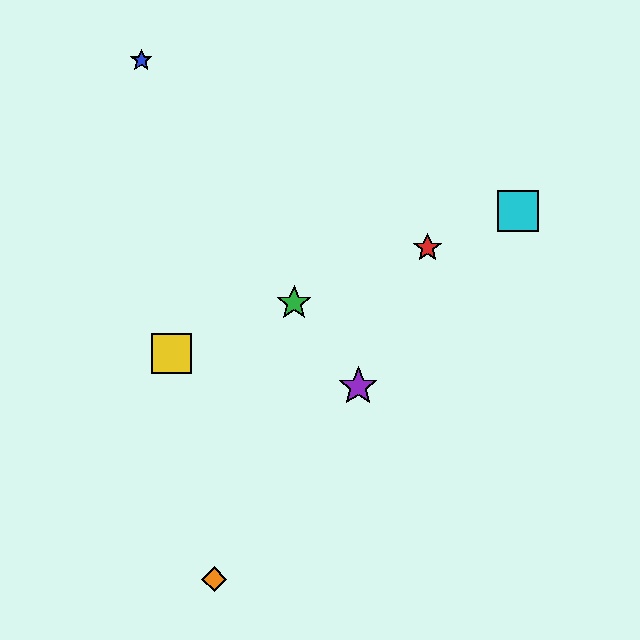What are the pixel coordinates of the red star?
The red star is at (427, 248).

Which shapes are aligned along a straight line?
The red star, the green star, the yellow square, the cyan square are aligned along a straight line.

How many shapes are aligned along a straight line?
4 shapes (the red star, the green star, the yellow square, the cyan square) are aligned along a straight line.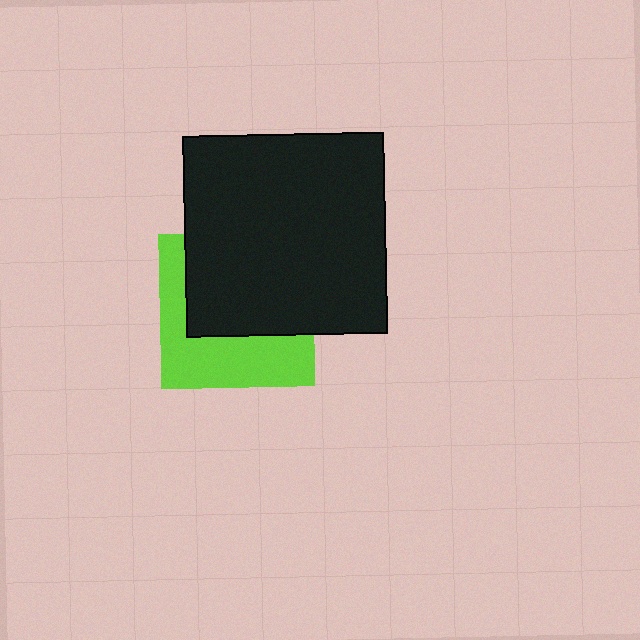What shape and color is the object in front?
The object in front is a black square.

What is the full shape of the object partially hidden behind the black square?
The partially hidden object is a lime square.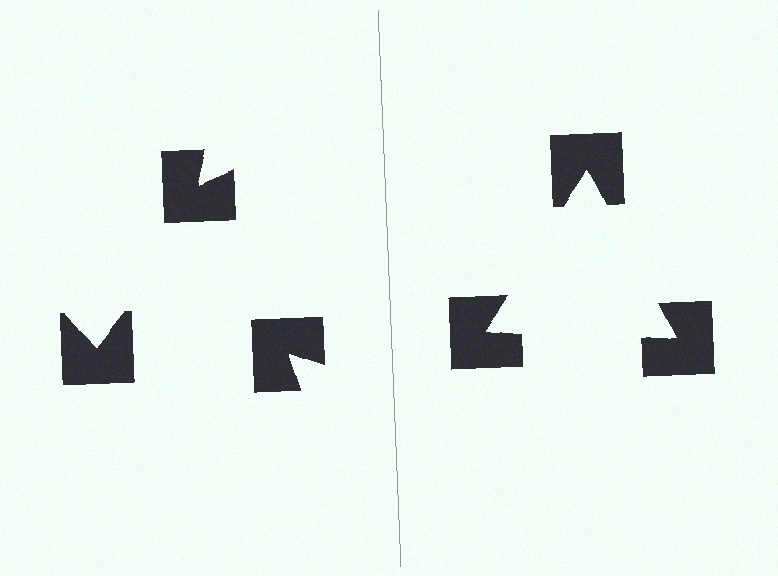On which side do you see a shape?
An illusory triangle appears on the right side. On the left side the wedge cuts are rotated, so no coherent shape forms.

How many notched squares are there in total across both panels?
6 — 3 on each side.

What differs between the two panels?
The notched squares are positioned identically on both sides; only the wedge orientations differ. On the right they align to a triangle; on the left they are misaligned.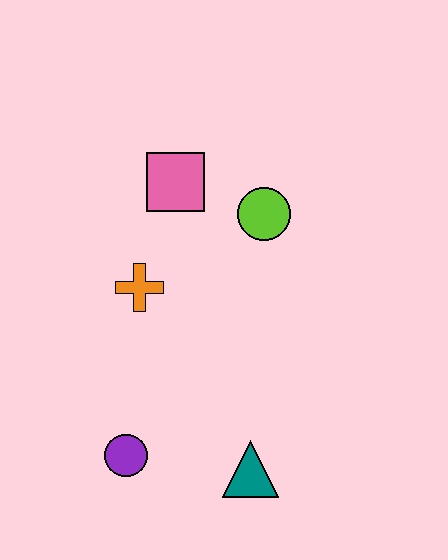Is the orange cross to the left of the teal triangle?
Yes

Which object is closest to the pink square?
The lime circle is closest to the pink square.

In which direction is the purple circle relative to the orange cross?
The purple circle is below the orange cross.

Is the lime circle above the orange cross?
Yes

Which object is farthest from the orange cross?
The teal triangle is farthest from the orange cross.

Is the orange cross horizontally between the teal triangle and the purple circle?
Yes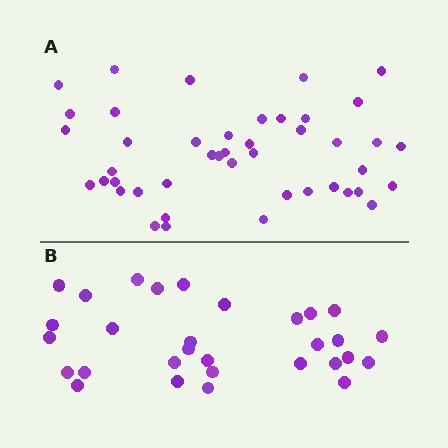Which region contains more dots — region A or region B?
Region A (the top region) has more dots.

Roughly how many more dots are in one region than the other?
Region A has approximately 15 more dots than region B.